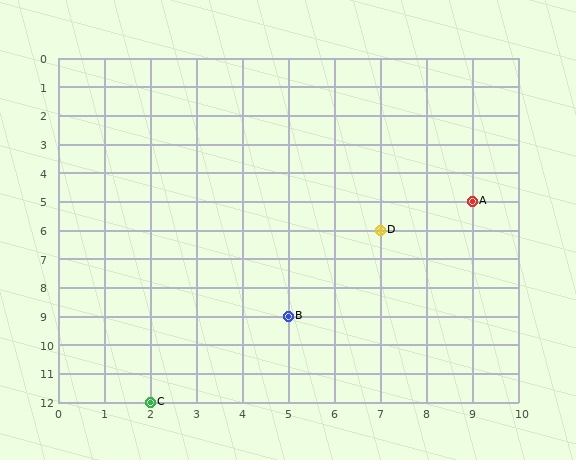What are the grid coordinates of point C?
Point C is at grid coordinates (2, 12).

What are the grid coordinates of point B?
Point B is at grid coordinates (5, 9).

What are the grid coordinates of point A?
Point A is at grid coordinates (9, 5).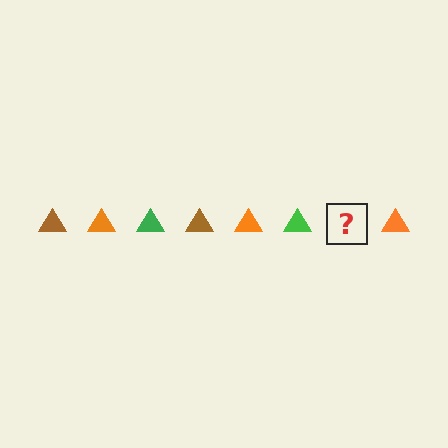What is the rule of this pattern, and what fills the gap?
The rule is that the pattern cycles through brown, orange, green triangles. The gap should be filled with a brown triangle.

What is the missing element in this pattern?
The missing element is a brown triangle.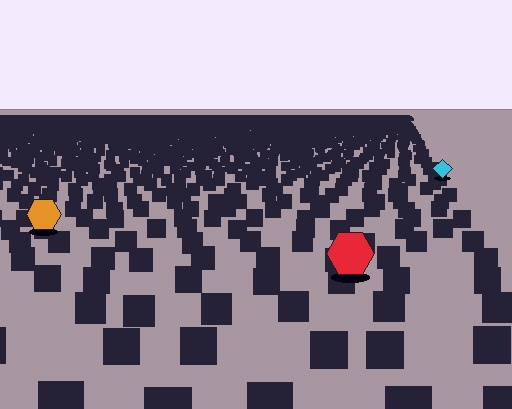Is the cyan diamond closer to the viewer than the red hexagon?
No. The red hexagon is closer — you can tell from the texture gradient: the ground texture is coarser near it.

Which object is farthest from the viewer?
The cyan diamond is farthest from the viewer. It appears smaller and the ground texture around it is denser.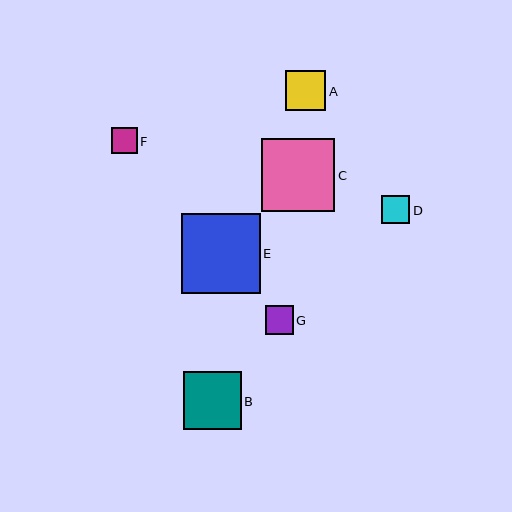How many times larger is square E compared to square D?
Square E is approximately 2.8 times the size of square D.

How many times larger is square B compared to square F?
Square B is approximately 2.3 times the size of square F.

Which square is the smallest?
Square F is the smallest with a size of approximately 26 pixels.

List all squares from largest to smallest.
From largest to smallest: E, C, B, A, D, G, F.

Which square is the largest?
Square E is the largest with a size of approximately 79 pixels.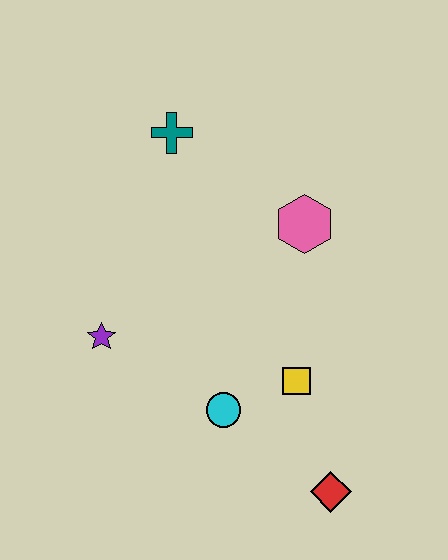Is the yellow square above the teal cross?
No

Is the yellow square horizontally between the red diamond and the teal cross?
Yes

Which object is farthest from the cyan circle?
The teal cross is farthest from the cyan circle.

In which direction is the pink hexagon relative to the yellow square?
The pink hexagon is above the yellow square.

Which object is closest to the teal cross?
The pink hexagon is closest to the teal cross.